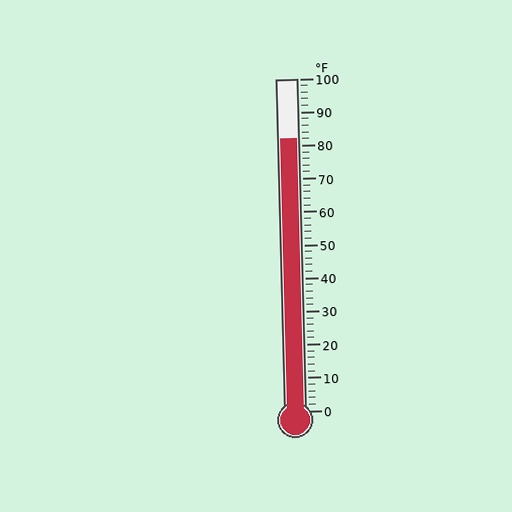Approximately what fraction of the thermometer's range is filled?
The thermometer is filled to approximately 80% of its range.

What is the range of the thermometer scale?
The thermometer scale ranges from 0°F to 100°F.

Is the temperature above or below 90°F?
The temperature is below 90°F.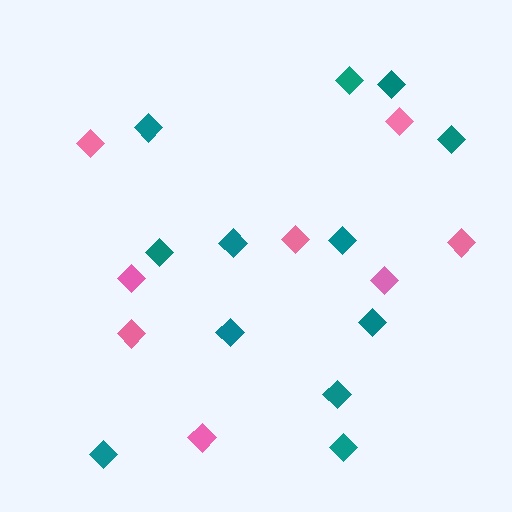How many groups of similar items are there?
There are 2 groups: one group of teal diamonds (12) and one group of pink diamonds (8).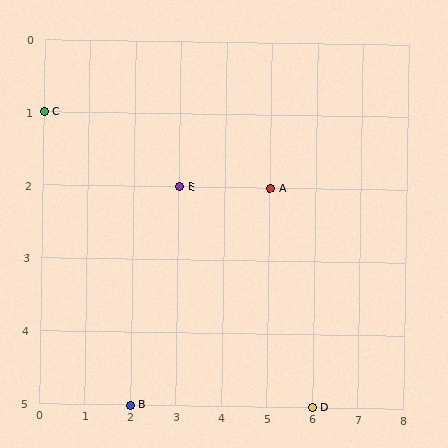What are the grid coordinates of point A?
Point A is at grid coordinates (5, 2).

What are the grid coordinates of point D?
Point D is at grid coordinates (6, 5).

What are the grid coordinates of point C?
Point C is at grid coordinates (0, 1).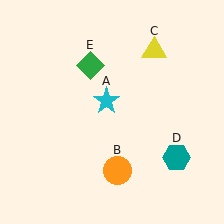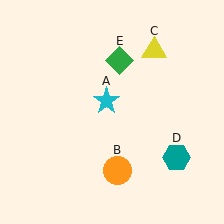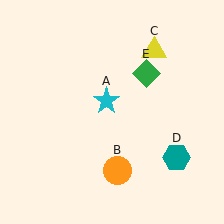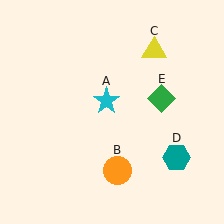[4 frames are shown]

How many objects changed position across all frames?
1 object changed position: green diamond (object E).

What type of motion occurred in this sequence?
The green diamond (object E) rotated clockwise around the center of the scene.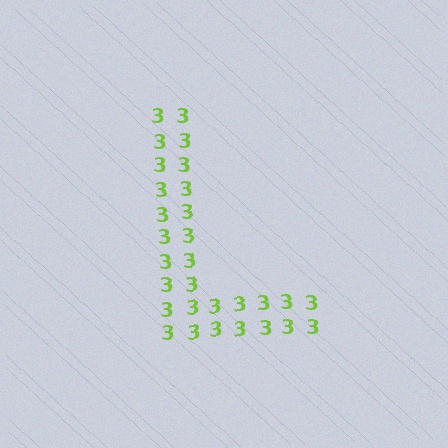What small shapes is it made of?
It is made of small digit 3's.